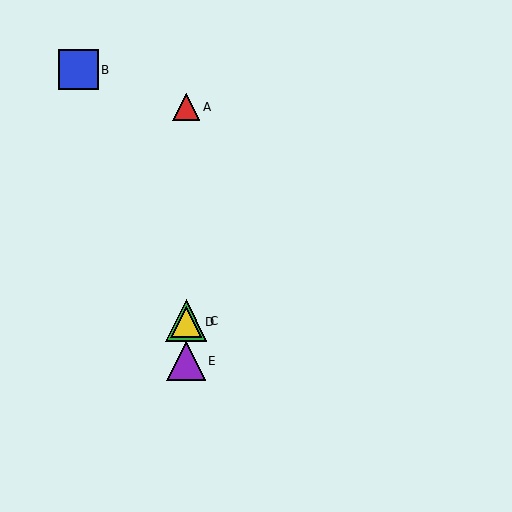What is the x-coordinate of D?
Object D is at x≈186.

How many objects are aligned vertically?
4 objects (A, C, D, E) are aligned vertically.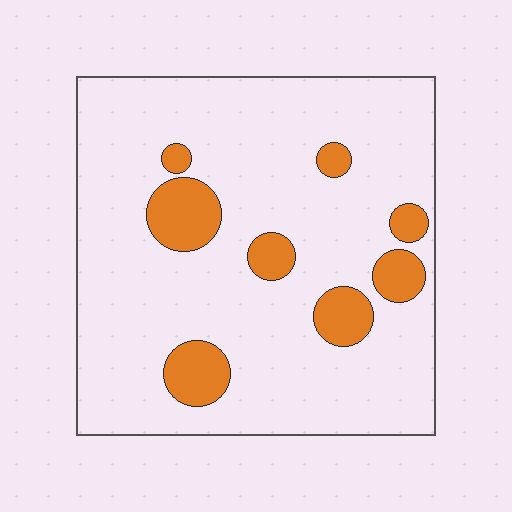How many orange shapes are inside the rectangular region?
8.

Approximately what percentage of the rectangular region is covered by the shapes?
Approximately 15%.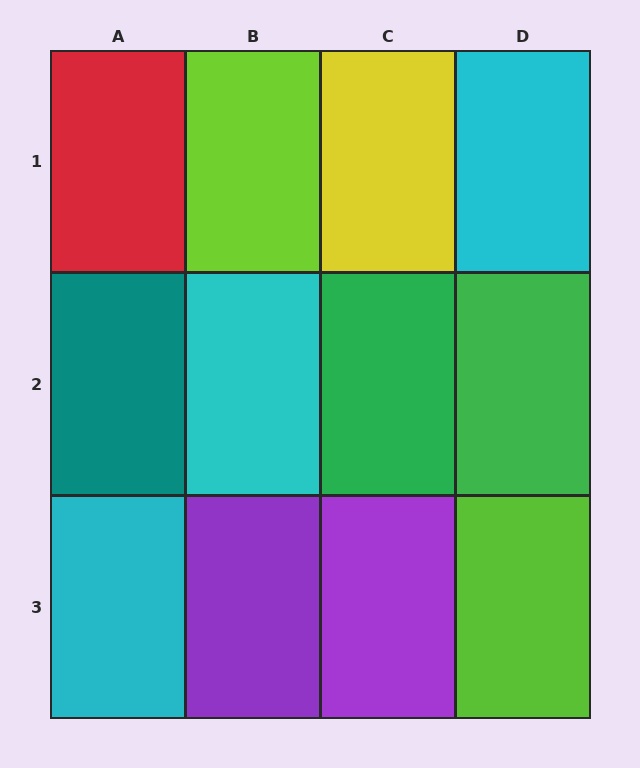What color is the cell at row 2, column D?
Green.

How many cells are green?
2 cells are green.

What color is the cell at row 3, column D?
Lime.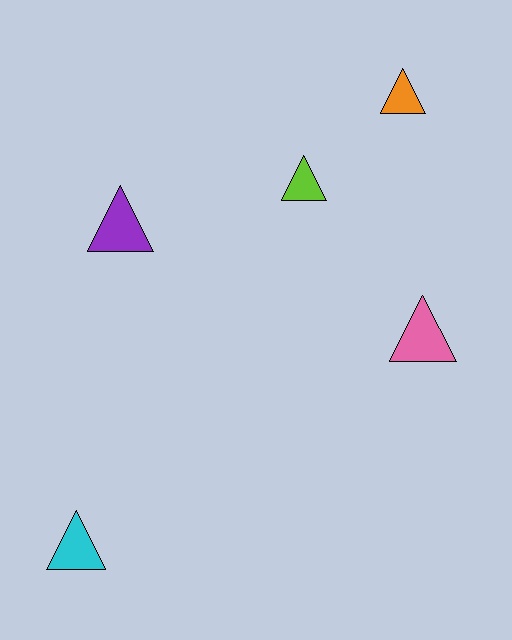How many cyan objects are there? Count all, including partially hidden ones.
There is 1 cyan object.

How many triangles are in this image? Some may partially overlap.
There are 5 triangles.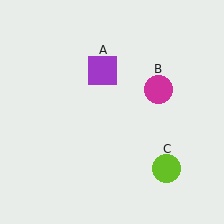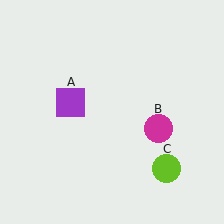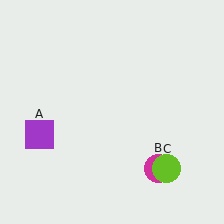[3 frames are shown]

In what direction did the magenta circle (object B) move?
The magenta circle (object B) moved down.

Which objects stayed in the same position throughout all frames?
Lime circle (object C) remained stationary.